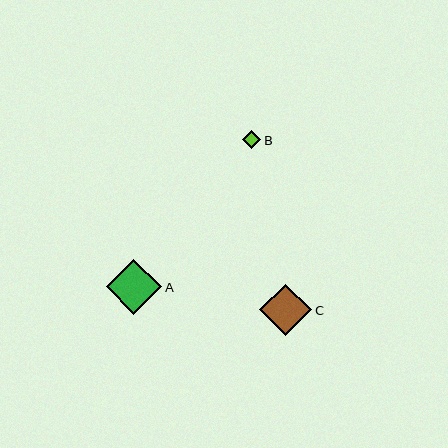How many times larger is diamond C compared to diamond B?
Diamond C is approximately 2.8 times the size of diamond B.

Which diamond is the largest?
Diamond A is the largest with a size of approximately 55 pixels.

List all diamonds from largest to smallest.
From largest to smallest: A, C, B.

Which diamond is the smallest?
Diamond B is the smallest with a size of approximately 18 pixels.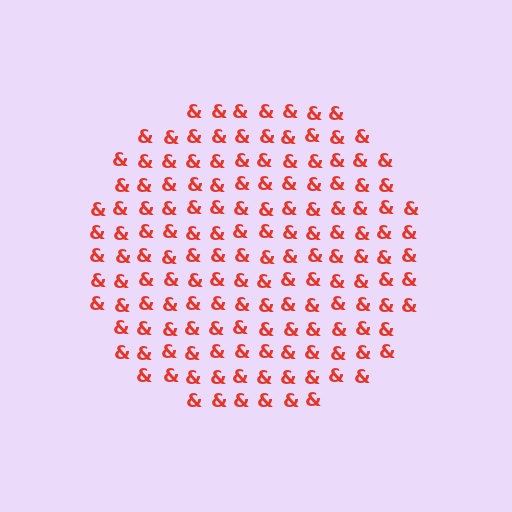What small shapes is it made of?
It is made of small ampersands.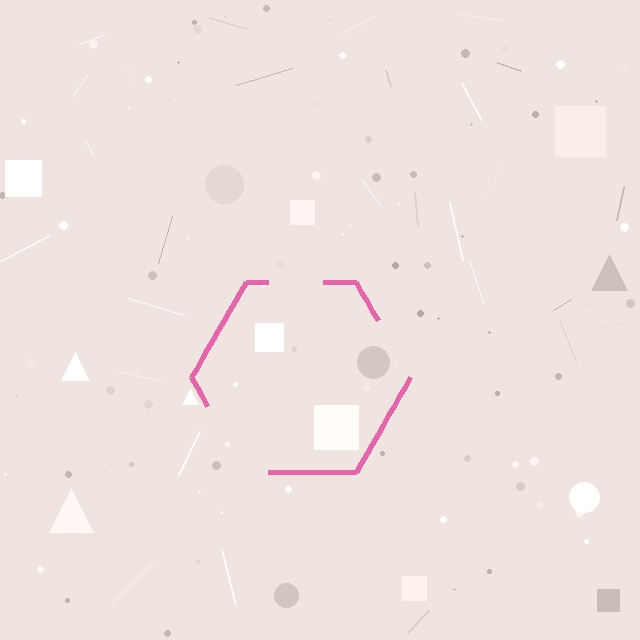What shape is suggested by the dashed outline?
The dashed outline suggests a hexagon.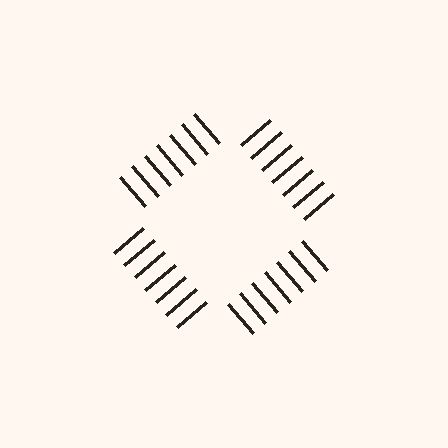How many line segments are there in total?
28 — 7 along each of the 4 edges.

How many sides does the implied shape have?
4 sides — the line-ends trace a square.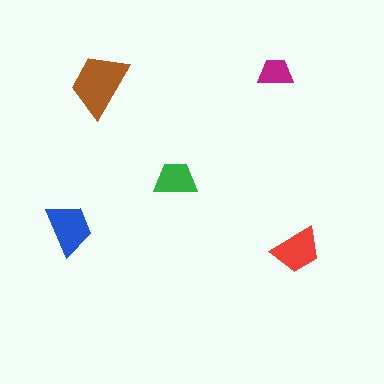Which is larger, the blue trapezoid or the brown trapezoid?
The brown one.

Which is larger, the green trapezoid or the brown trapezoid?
The brown one.